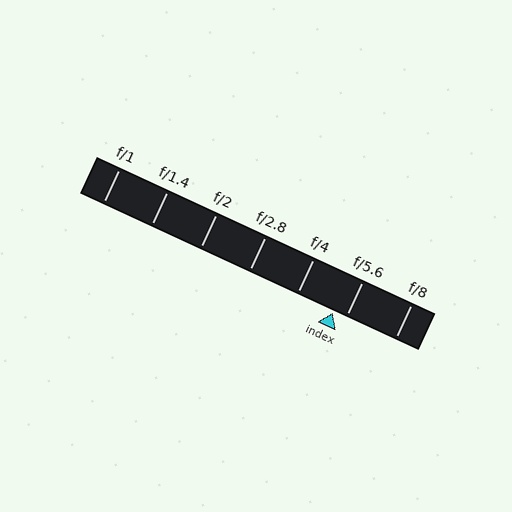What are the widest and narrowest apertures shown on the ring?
The widest aperture shown is f/1 and the narrowest is f/8.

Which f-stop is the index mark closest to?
The index mark is closest to f/5.6.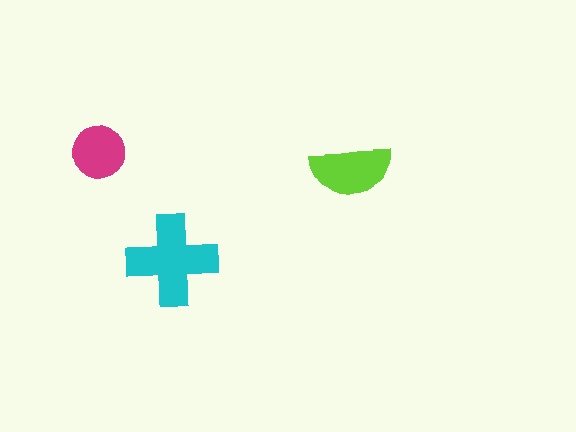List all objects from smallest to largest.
The magenta circle, the lime semicircle, the cyan cross.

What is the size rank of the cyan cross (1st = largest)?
1st.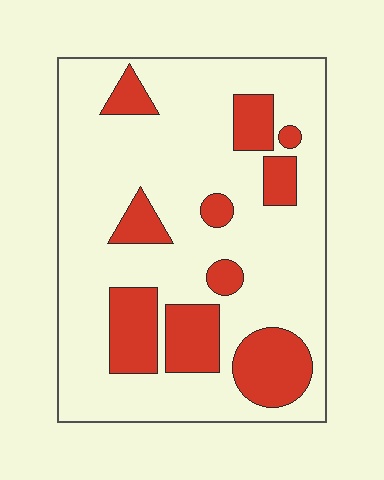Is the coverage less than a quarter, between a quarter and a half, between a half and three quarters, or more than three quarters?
Less than a quarter.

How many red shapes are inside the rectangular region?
10.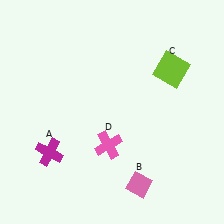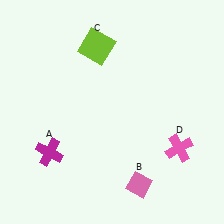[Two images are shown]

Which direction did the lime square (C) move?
The lime square (C) moved left.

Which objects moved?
The objects that moved are: the lime square (C), the pink cross (D).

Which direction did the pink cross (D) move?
The pink cross (D) moved right.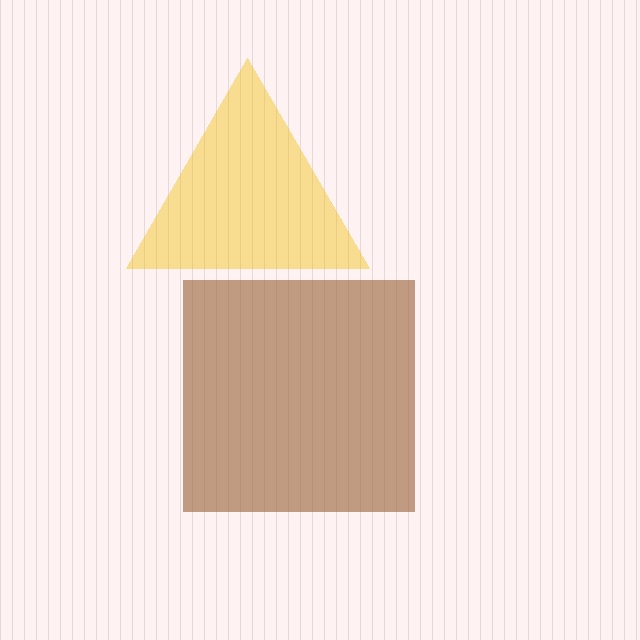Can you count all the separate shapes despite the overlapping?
Yes, there are 2 separate shapes.